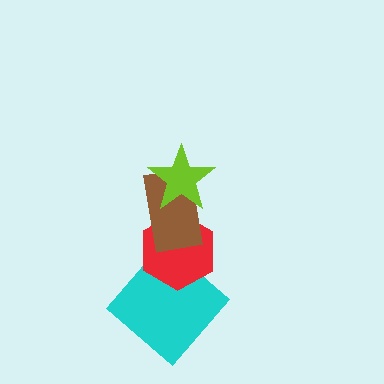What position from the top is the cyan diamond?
The cyan diamond is 4th from the top.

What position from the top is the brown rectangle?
The brown rectangle is 2nd from the top.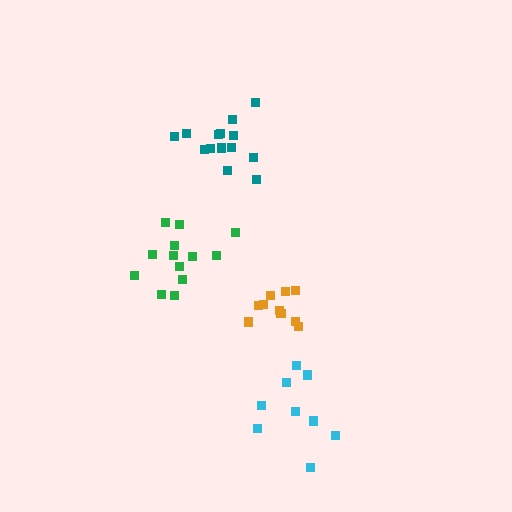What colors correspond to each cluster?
The clusters are colored: orange, cyan, teal, green.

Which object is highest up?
The teal cluster is topmost.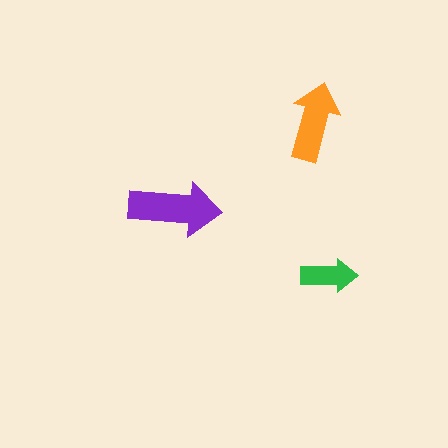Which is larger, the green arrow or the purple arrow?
The purple one.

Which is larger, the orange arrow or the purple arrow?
The purple one.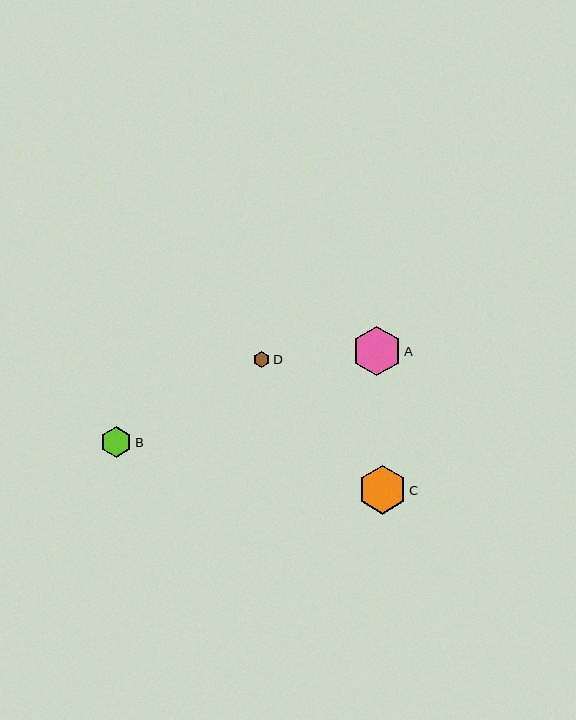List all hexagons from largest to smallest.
From largest to smallest: A, C, B, D.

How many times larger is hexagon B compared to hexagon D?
Hexagon B is approximately 1.9 times the size of hexagon D.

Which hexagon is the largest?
Hexagon A is the largest with a size of approximately 49 pixels.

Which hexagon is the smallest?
Hexagon D is the smallest with a size of approximately 16 pixels.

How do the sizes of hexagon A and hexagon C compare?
Hexagon A and hexagon C are approximately the same size.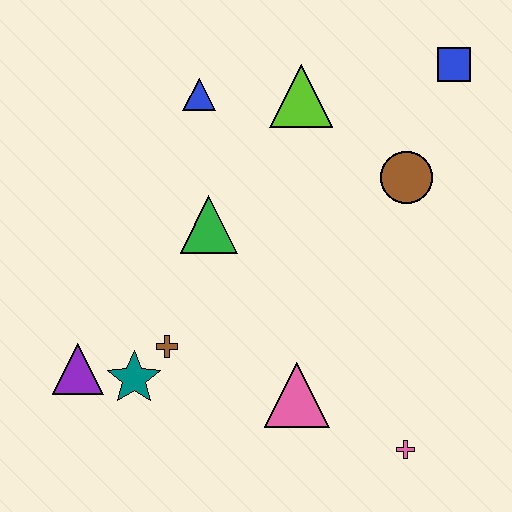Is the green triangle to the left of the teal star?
No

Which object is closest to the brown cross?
The teal star is closest to the brown cross.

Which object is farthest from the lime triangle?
The pink cross is farthest from the lime triangle.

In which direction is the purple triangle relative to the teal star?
The purple triangle is to the left of the teal star.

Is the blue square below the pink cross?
No